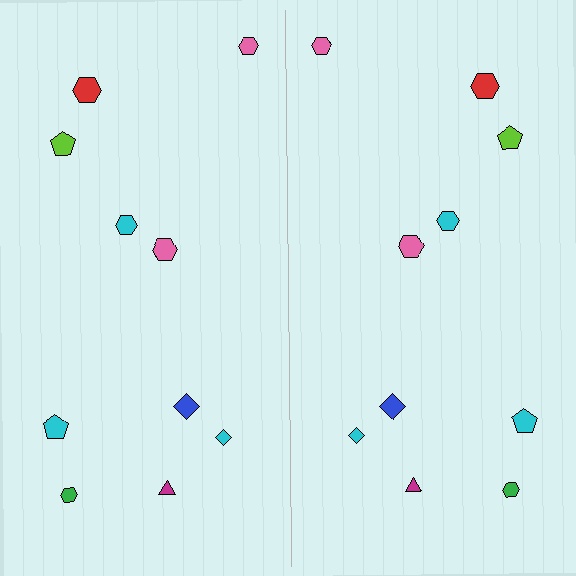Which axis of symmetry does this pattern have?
The pattern has a vertical axis of symmetry running through the center of the image.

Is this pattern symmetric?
Yes, this pattern has bilateral (reflection) symmetry.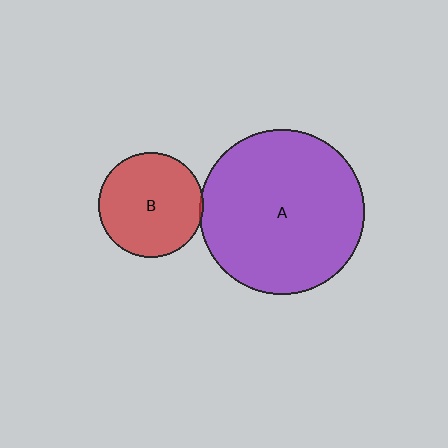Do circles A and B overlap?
Yes.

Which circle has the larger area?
Circle A (purple).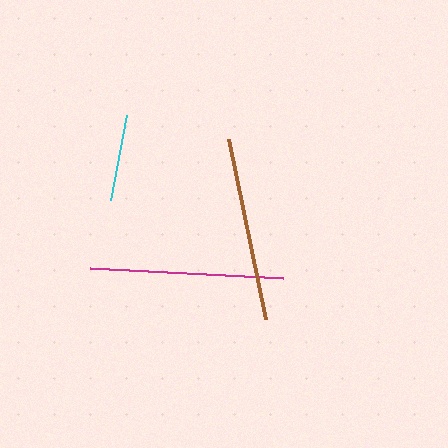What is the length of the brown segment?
The brown segment is approximately 184 pixels long.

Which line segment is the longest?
The magenta line is the longest at approximately 194 pixels.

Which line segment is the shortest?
The cyan line is the shortest at approximately 86 pixels.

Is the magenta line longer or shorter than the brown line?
The magenta line is longer than the brown line.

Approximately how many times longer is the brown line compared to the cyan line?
The brown line is approximately 2.1 times the length of the cyan line.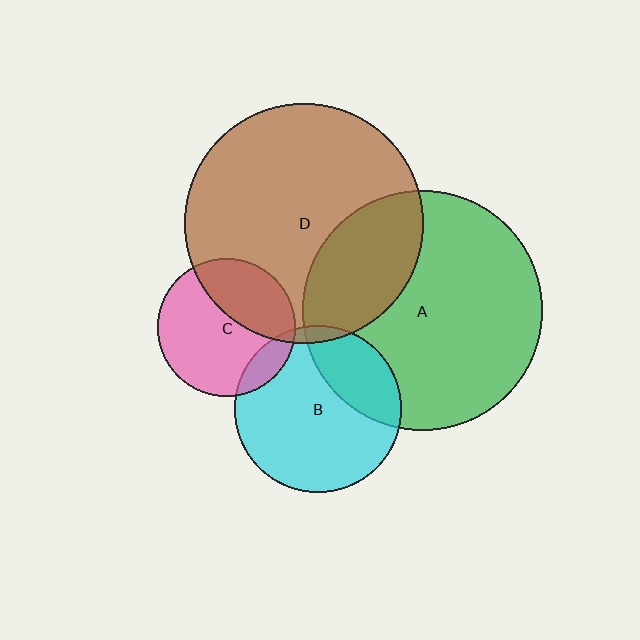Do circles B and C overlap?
Yes.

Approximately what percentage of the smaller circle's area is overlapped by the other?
Approximately 10%.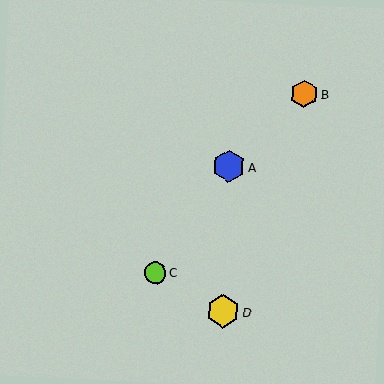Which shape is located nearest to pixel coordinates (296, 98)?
The orange hexagon (labeled B) at (304, 94) is nearest to that location.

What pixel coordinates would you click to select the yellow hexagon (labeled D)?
Click at (223, 311) to select the yellow hexagon D.